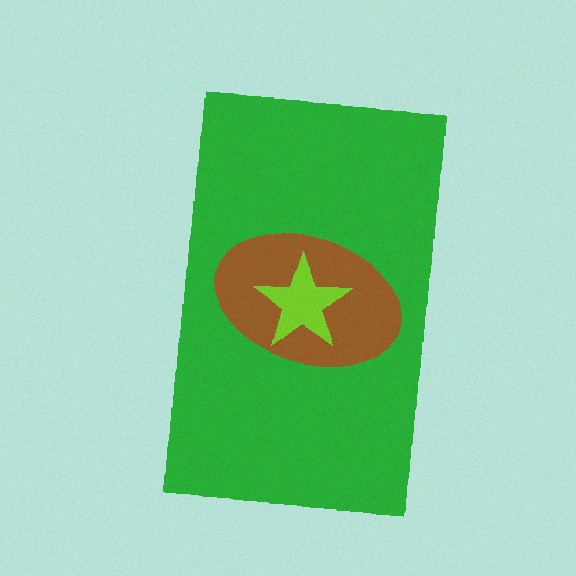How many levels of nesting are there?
3.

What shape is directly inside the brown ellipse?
The lime star.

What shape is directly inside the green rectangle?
The brown ellipse.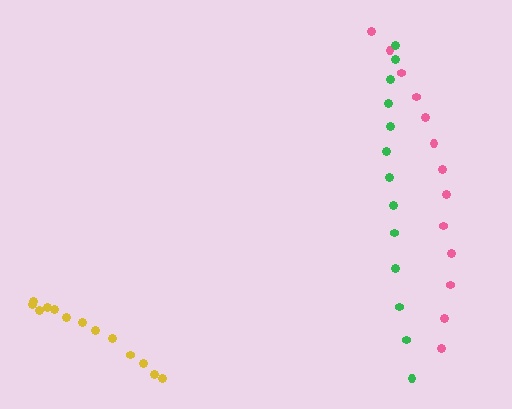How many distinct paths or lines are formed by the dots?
There are 3 distinct paths.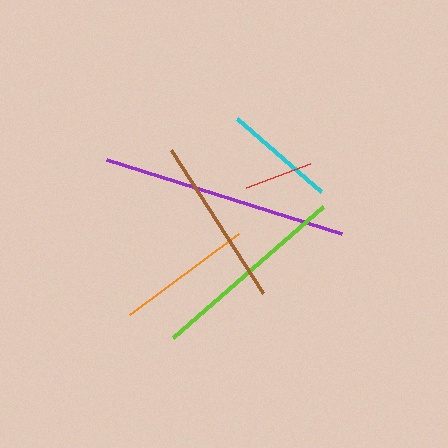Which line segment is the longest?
The purple line is the longest at approximately 246 pixels.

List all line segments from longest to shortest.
From longest to shortest: purple, lime, brown, orange, cyan, red.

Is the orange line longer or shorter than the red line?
The orange line is longer than the red line.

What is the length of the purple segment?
The purple segment is approximately 246 pixels long.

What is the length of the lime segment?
The lime segment is approximately 199 pixels long.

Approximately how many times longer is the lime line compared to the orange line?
The lime line is approximately 1.5 times the length of the orange line.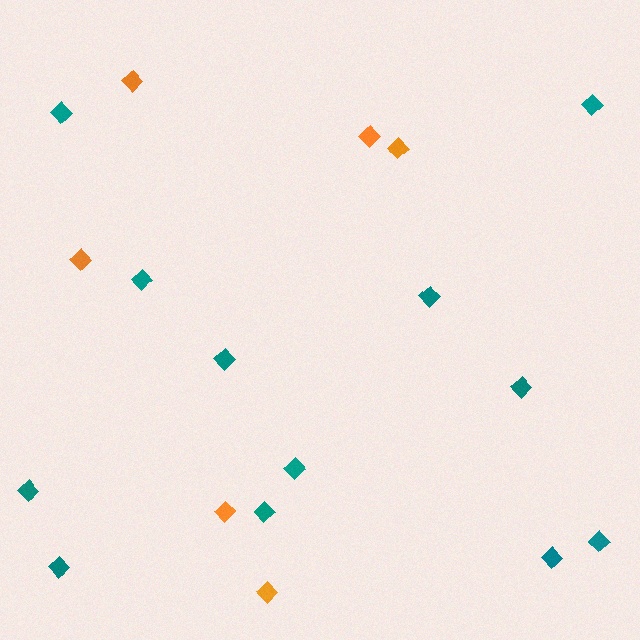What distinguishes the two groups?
There are 2 groups: one group of orange diamonds (6) and one group of teal diamonds (12).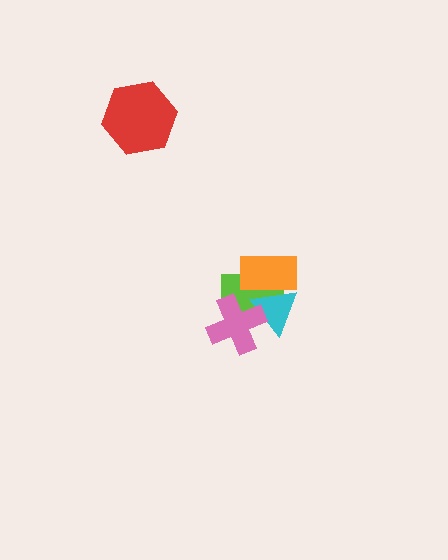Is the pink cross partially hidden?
No, no other shape covers it.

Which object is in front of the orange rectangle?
The cyan triangle is in front of the orange rectangle.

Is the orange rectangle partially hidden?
Yes, it is partially covered by another shape.